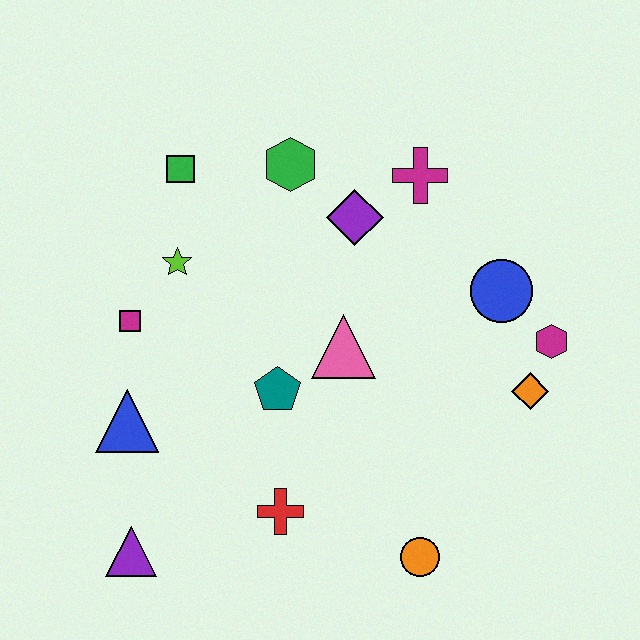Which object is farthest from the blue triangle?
The magenta hexagon is farthest from the blue triangle.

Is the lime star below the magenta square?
No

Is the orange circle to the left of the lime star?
No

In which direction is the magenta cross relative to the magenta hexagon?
The magenta cross is above the magenta hexagon.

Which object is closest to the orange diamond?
The magenta hexagon is closest to the orange diamond.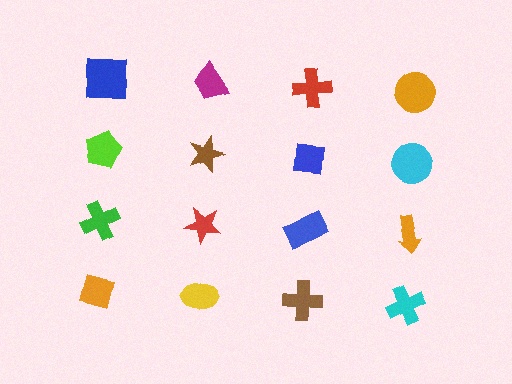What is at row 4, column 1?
An orange square.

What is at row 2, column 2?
A brown star.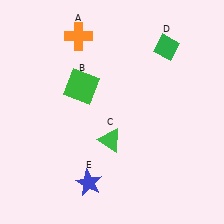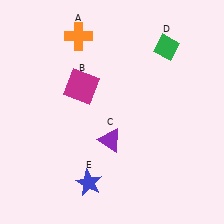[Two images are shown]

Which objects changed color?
B changed from green to magenta. C changed from green to purple.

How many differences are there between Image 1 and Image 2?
There are 2 differences between the two images.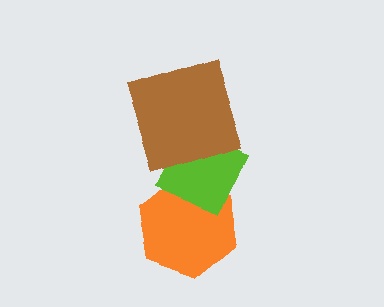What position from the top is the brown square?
The brown square is 1st from the top.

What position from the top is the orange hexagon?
The orange hexagon is 3rd from the top.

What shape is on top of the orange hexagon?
The lime diamond is on top of the orange hexagon.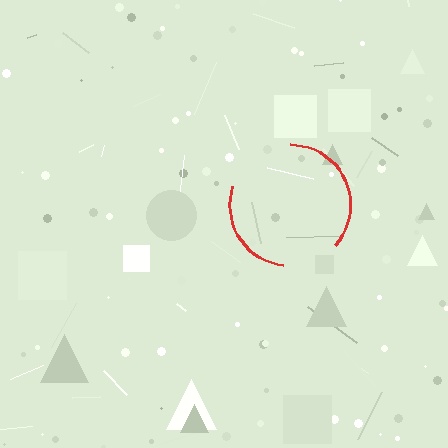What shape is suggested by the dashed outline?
The dashed outline suggests a circle.